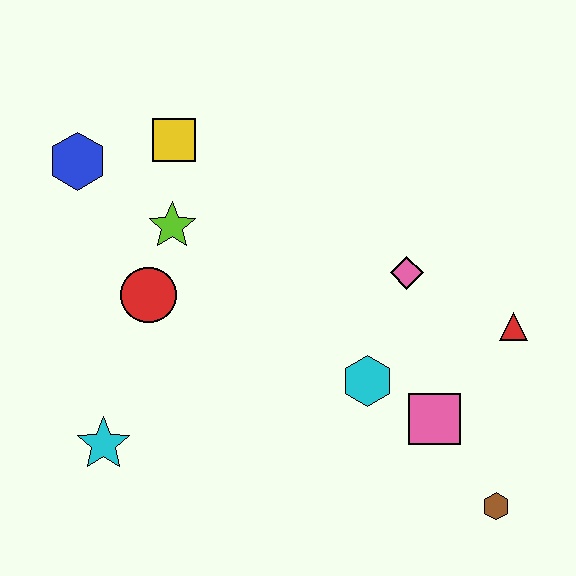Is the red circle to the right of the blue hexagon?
Yes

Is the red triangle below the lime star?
Yes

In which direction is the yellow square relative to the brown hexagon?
The yellow square is above the brown hexagon.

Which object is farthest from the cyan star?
The red triangle is farthest from the cyan star.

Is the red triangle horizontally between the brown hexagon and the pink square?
No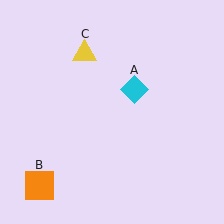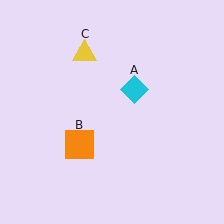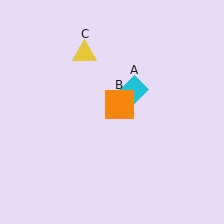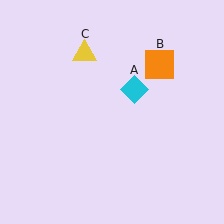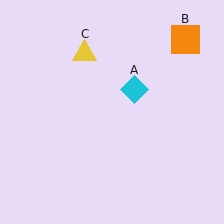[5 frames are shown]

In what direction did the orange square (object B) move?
The orange square (object B) moved up and to the right.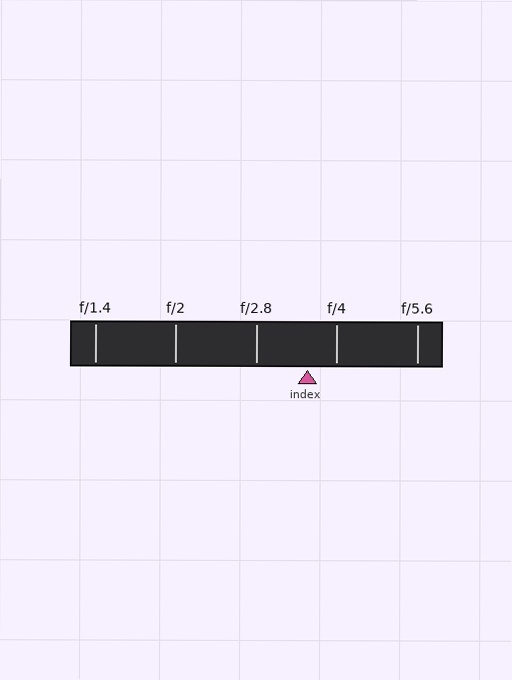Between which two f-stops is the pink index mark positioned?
The index mark is between f/2.8 and f/4.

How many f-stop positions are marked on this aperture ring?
There are 5 f-stop positions marked.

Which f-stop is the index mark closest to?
The index mark is closest to f/4.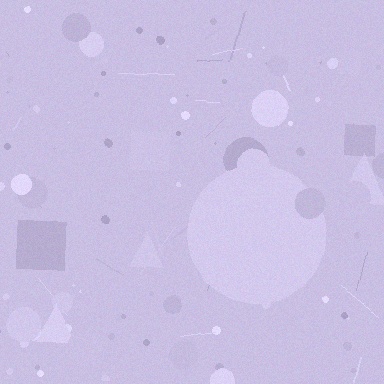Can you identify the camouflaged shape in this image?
The camouflaged shape is a circle.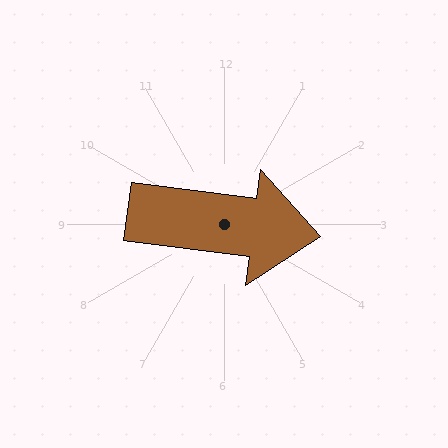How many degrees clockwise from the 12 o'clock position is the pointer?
Approximately 97 degrees.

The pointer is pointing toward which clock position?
Roughly 3 o'clock.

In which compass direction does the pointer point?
East.